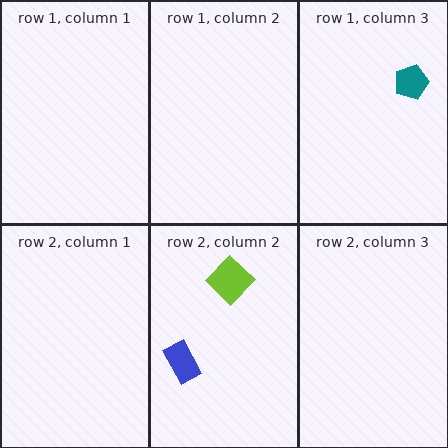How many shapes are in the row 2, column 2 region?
2.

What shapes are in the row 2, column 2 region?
The lime diamond, the blue rectangle.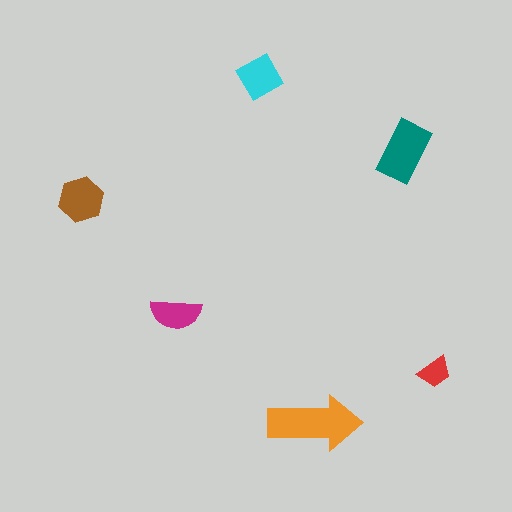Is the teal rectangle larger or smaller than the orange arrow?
Smaller.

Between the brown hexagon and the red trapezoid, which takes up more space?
The brown hexagon.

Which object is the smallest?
The red trapezoid.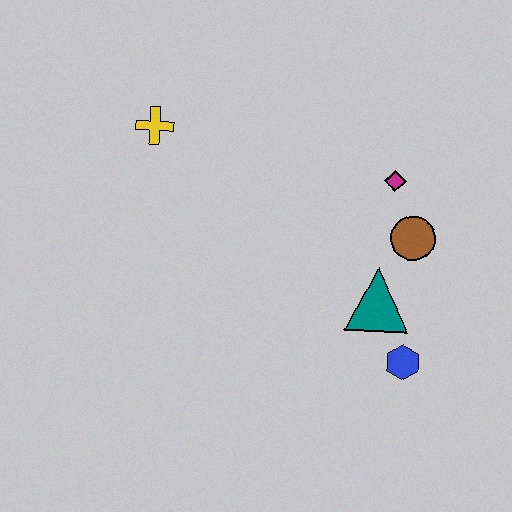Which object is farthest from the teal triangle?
The yellow cross is farthest from the teal triangle.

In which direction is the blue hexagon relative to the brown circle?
The blue hexagon is below the brown circle.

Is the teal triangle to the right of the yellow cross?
Yes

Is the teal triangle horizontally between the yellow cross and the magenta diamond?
Yes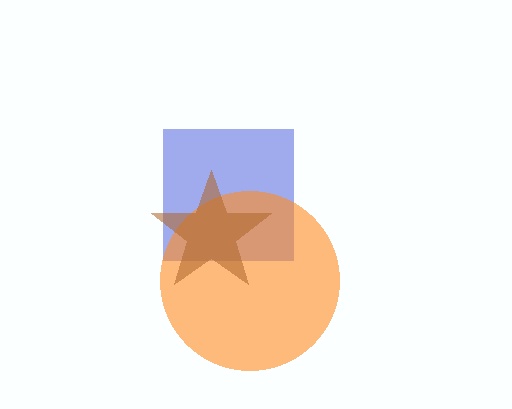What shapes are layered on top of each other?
The layered shapes are: a blue square, an orange circle, a brown star.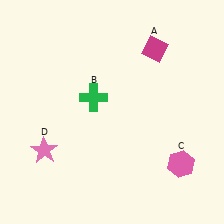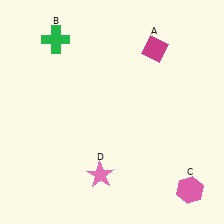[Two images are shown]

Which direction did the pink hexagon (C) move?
The pink hexagon (C) moved down.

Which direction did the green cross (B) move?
The green cross (B) moved up.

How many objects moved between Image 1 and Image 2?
3 objects moved between the two images.